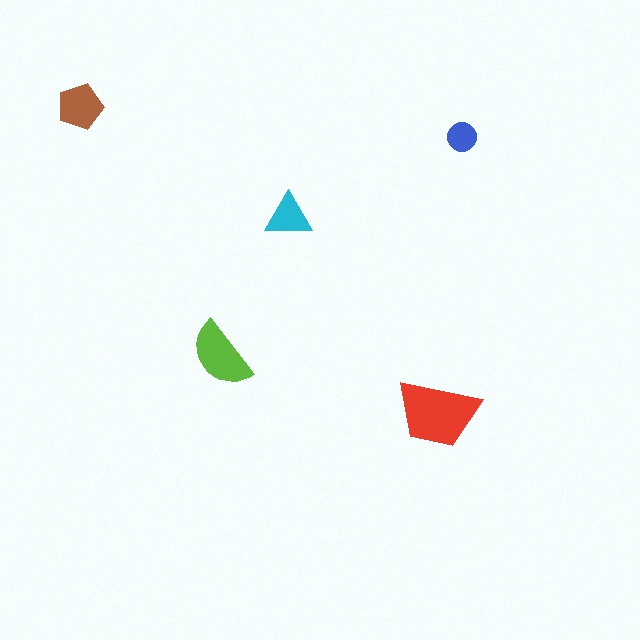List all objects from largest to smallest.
The red trapezoid, the lime semicircle, the brown pentagon, the cyan triangle, the blue circle.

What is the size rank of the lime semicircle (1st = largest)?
2nd.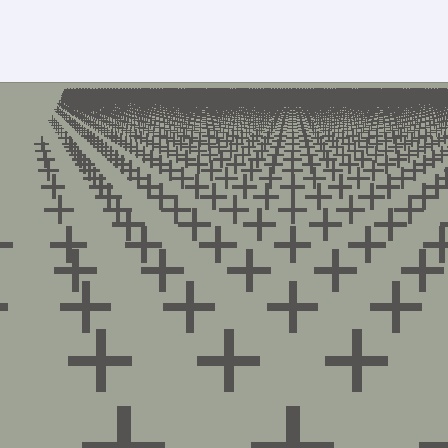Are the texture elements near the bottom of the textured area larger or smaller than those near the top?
Larger. Near the bottom, elements are closer to the viewer and appear at a bigger on-screen size.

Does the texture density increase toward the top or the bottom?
Density increases toward the top.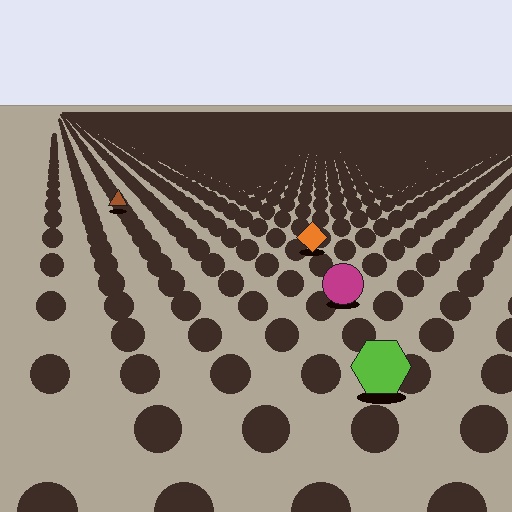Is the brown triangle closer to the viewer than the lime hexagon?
No. The lime hexagon is closer — you can tell from the texture gradient: the ground texture is coarser near it.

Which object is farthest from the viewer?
The brown triangle is farthest from the viewer. It appears smaller and the ground texture around it is denser.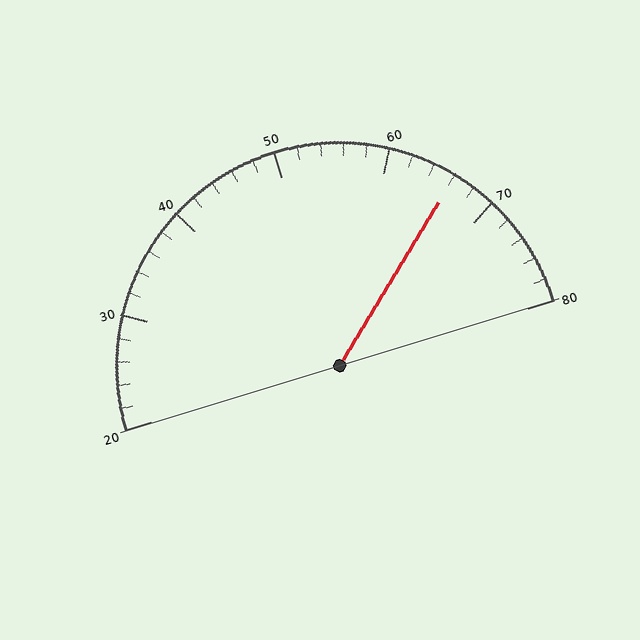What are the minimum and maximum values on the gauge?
The gauge ranges from 20 to 80.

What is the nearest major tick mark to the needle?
The nearest major tick mark is 70.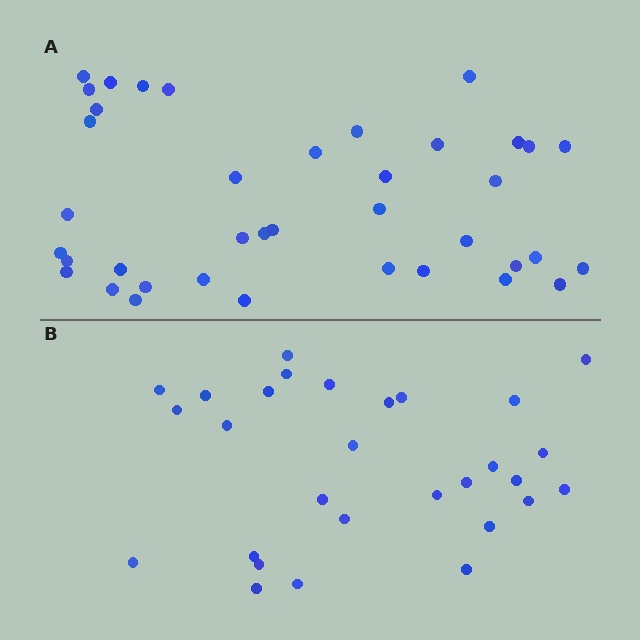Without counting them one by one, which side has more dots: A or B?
Region A (the top region) has more dots.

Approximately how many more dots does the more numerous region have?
Region A has roughly 10 or so more dots than region B.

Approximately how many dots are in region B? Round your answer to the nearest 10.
About 30 dots. (The exact count is 29, which rounds to 30.)